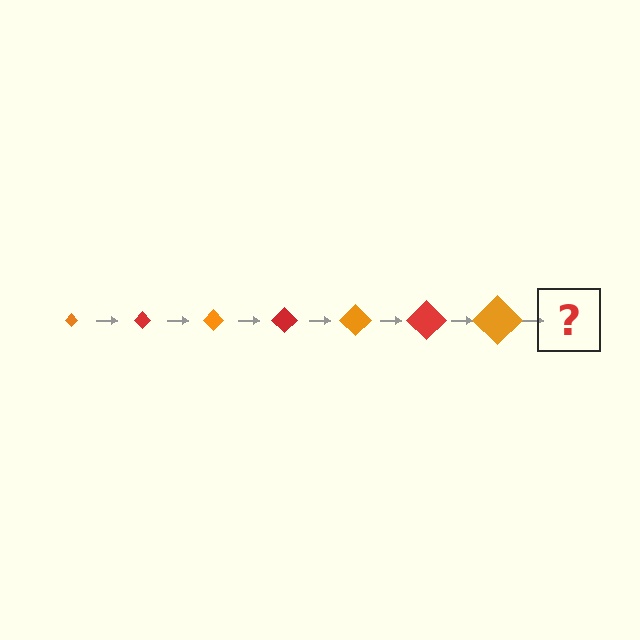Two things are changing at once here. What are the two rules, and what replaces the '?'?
The two rules are that the diamond grows larger each step and the color cycles through orange and red. The '?' should be a red diamond, larger than the previous one.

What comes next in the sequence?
The next element should be a red diamond, larger than the previous one.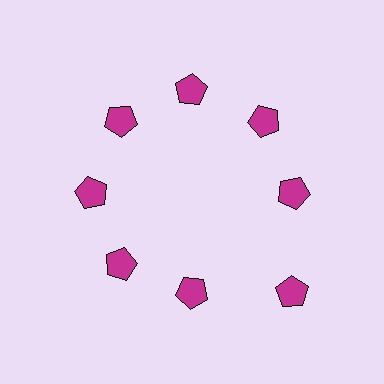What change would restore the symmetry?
The symmetry would be restored by moving it inward, back onto the ring so that all 8 pentagons sit at equal angles and equal distance from the center.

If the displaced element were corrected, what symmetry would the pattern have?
It would have 8-fold rotational symmetry — the pattern would map onto itself every 45 degrees.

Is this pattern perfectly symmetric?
No. The 8 magenta pentagons are arranged in a ring, but one element near the 4 o'clock position is pushed outward from the center, breaking the 8-fold rotational symmetry.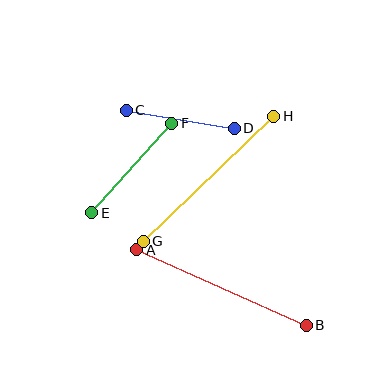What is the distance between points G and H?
The distance is approximately 181 pixels.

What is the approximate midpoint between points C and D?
The midpoint is at approximately (180, 119) pixels.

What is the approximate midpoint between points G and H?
The midpoint is at approximately (208, 179) pixels.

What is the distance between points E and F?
The distance is approximately 120 pixels.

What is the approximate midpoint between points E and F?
The midpoint is at approximately (132, 168) pixels.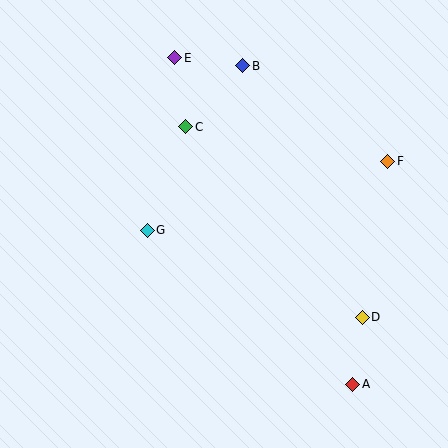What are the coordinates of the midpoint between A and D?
The midpoint between A and D is at (358, 351).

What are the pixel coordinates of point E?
Point E is at (175, 58).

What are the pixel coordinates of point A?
Point A is at (353, 384).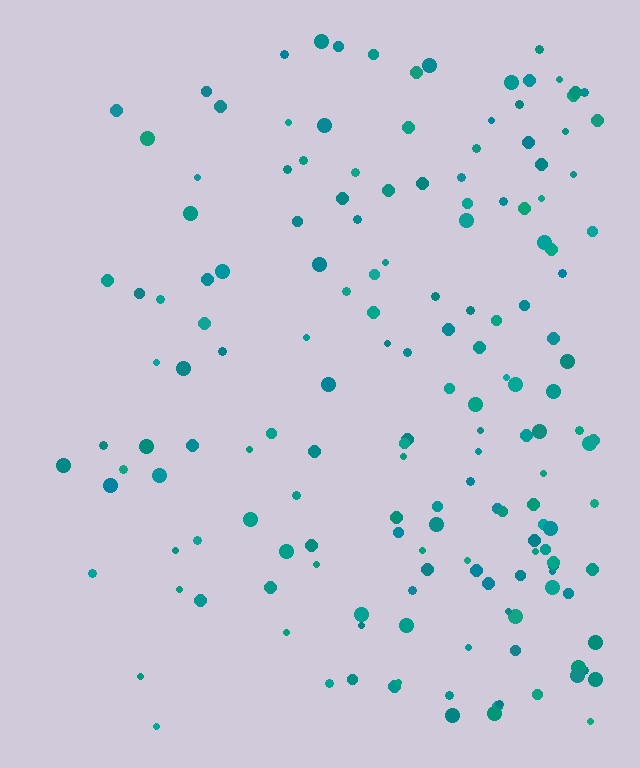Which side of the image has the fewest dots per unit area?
The left.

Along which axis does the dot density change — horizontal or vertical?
Horizontal.